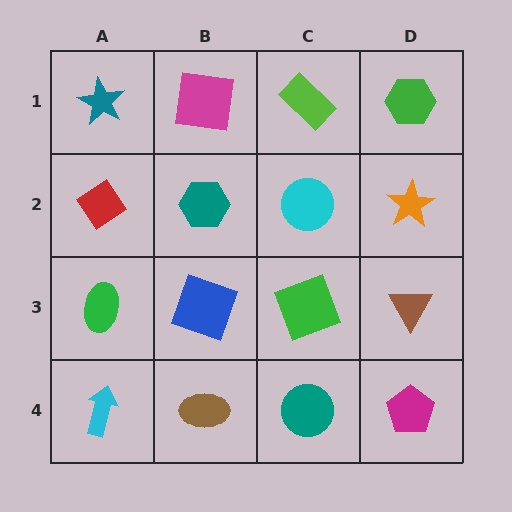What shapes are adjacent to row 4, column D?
A brown triangle (row 3, column D), a teal circle (row 4, column C).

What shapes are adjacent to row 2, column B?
A magenta square (row 1, column B), a blue square (row 3, column B), a red diamond (row 2, column A), a cyan circle (row 2, column C).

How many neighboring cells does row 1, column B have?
3.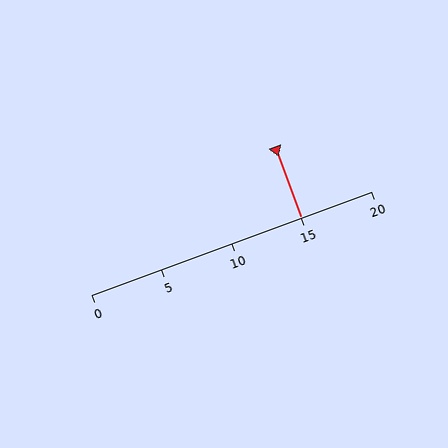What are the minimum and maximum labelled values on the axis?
The axis runs from 0 to 20.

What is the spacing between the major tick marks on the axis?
The major ticks are spaced 5 apart.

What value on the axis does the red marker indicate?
The marker indicates approximately 15.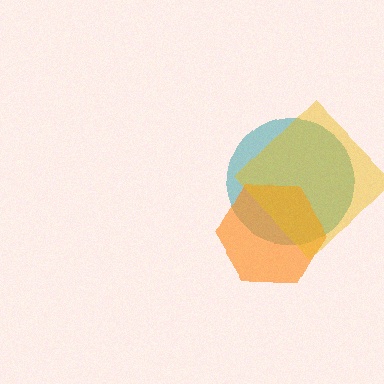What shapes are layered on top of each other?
The layered shapes are: a teal circle, an orange hexagon, a yellow diamond.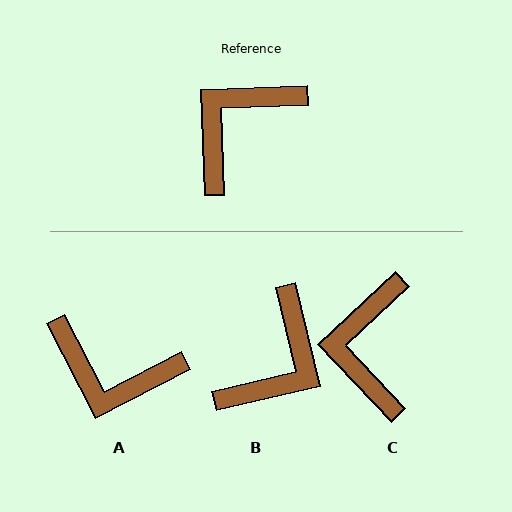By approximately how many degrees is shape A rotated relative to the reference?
Approximately 115 degrees counter-clockwise.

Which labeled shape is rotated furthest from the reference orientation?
B, about 169 degrees away.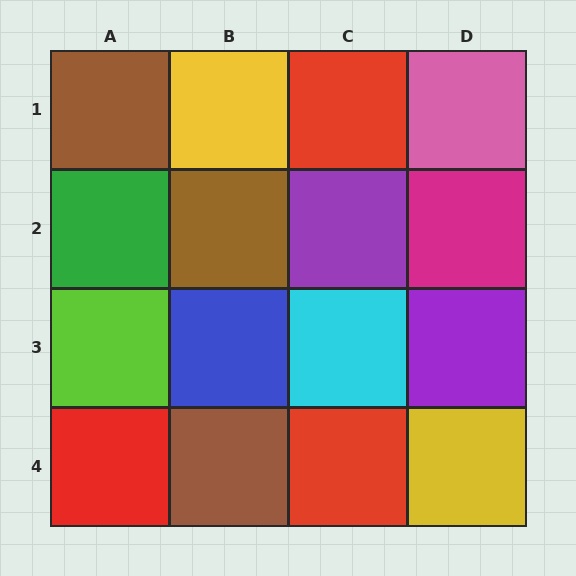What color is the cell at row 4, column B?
Brown.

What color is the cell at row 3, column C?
Cyan.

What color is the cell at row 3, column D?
Purple.